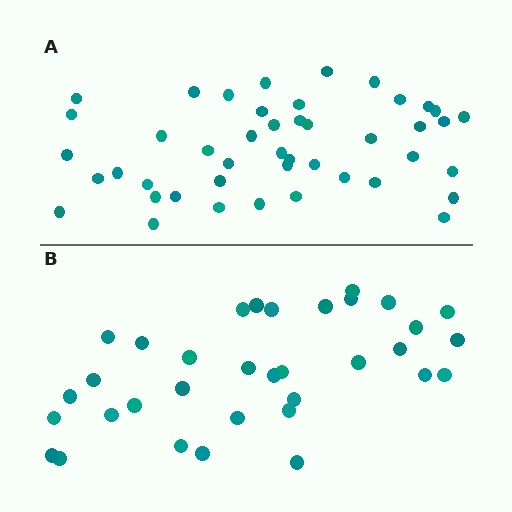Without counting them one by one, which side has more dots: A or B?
Region A (the top region) has more dots.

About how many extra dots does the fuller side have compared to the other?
Region A has roughly 12 or so more dots than region B.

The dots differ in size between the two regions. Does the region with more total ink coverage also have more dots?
No. Region B has more total ink coverage because its dots are larger, but region A actually contains more individual dots. Total area can be misleading — the number of items is what matters here.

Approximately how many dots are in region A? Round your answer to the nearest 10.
About 40 dots. (The exact count is 45, which rounds to 40.)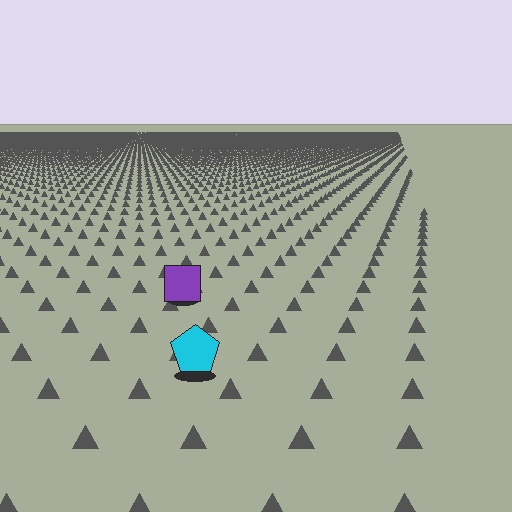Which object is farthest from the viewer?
The purple square is farthest from the viewer. It appears smaller and the ground texture around it is denser.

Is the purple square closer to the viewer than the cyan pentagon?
No. The cyan pentagon is closer — you can tell from the texture gradient: the ground texture is coarser near it.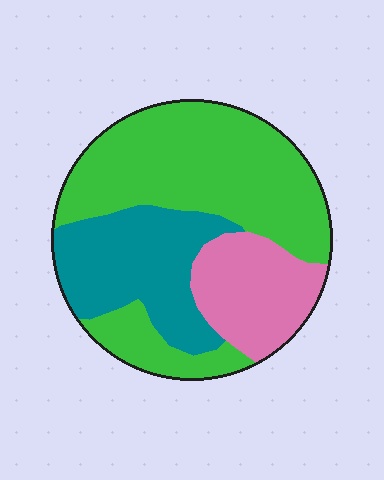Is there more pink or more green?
Green.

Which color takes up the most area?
Green, at roughly 55%.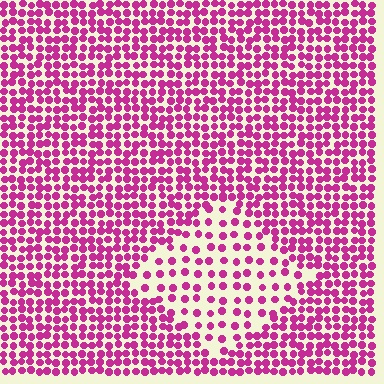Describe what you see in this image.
The image contains small magenta elements arranged at two different densities. A diamond-shaped region is visible where the elements are less densely packed than the surrounding area.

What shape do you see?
I see a diamond.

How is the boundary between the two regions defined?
The boundary is defined by a change in element density (approximately 2.1x ratio). All elements are the same color, size, and shape.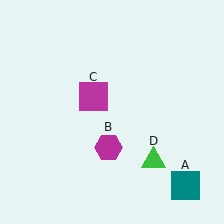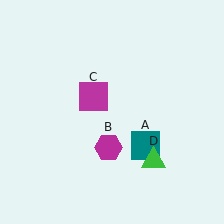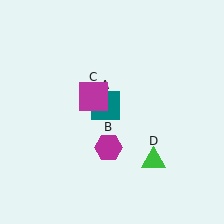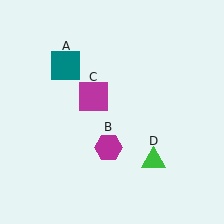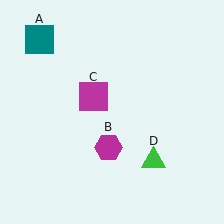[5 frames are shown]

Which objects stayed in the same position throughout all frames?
Magenta hexagon (object B) and magenta square (object C) and green triangle (object D) remained stationary.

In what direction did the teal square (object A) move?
The teal square (object A) moved up and to the left.